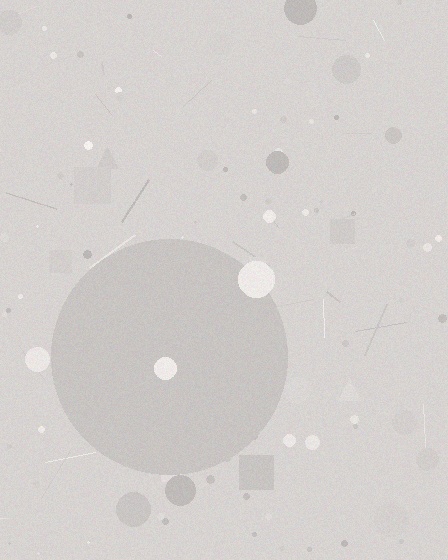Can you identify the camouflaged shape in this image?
The camouflaged shape is a circle.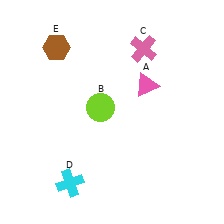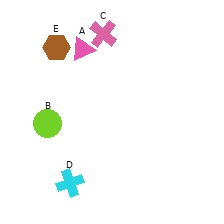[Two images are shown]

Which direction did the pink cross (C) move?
The pink cross (C) moved left.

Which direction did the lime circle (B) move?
The lime circle (B) moved left.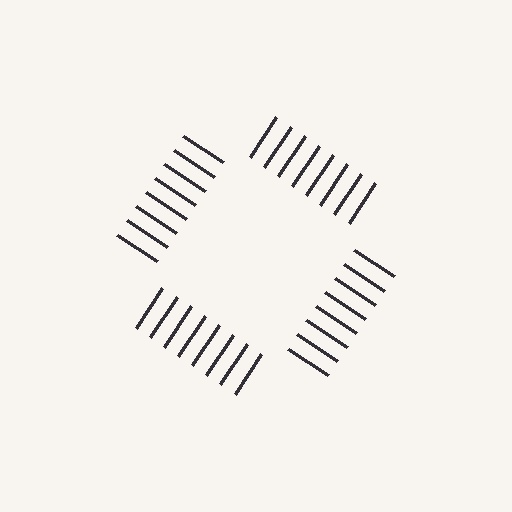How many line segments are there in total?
32 — 8 along each of the 4 edges.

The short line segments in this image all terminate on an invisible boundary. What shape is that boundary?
An illusory square — the line segments terminate on its edges but no continuous stroke is drawn.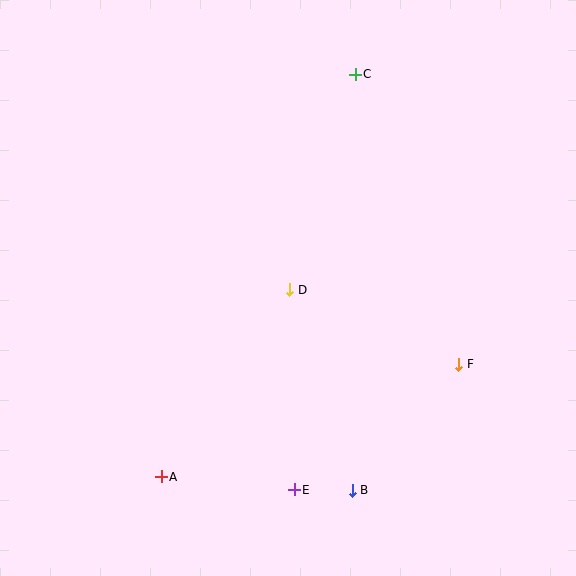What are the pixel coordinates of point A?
Point A is at (161, 477).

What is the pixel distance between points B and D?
The distance between B and D is 210 pixels.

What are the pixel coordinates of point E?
Point E is at (294, 490).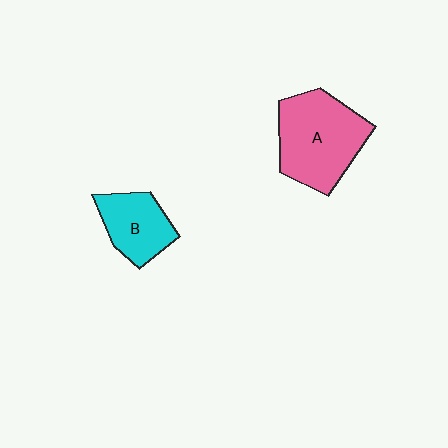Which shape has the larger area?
Shape A (pink).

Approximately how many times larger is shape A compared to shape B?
Approximately 1.7 times.